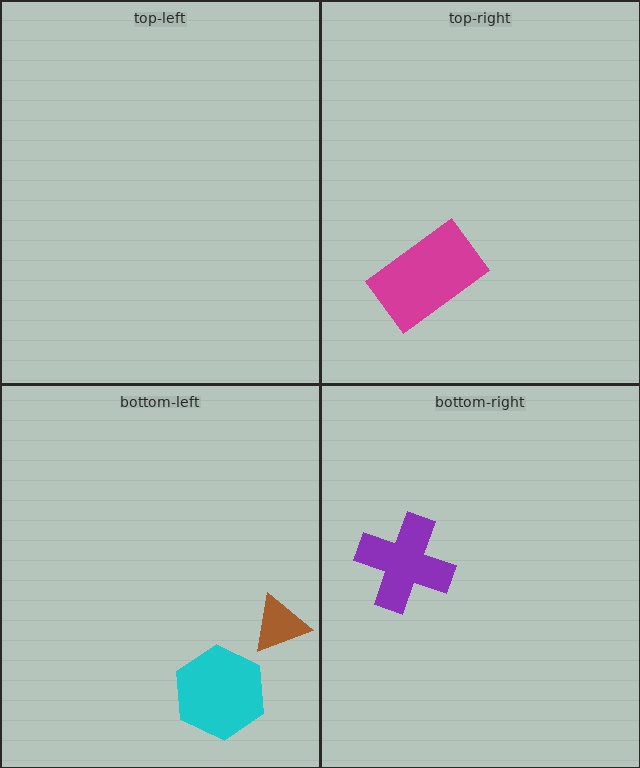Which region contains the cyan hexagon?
The bottom-left region.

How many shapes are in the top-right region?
1.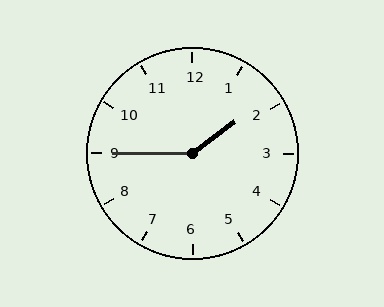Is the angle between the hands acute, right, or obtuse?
It is obtuse.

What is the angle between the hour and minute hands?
Approximately 142 degrees.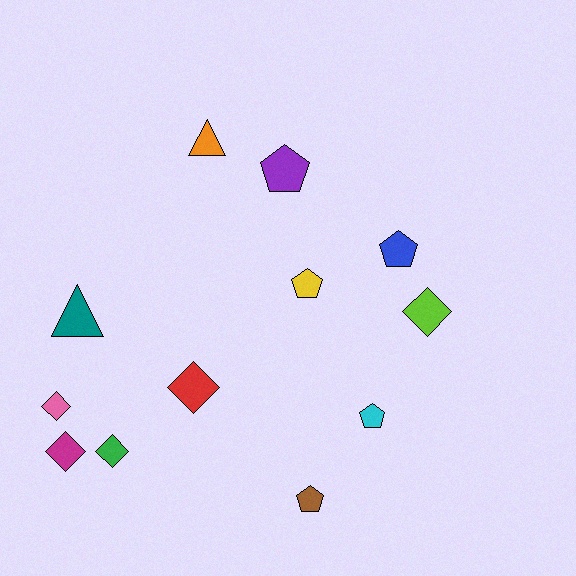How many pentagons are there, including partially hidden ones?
There are 5 pentagons.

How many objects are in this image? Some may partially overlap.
There are 12 objects.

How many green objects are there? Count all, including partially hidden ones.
There is 1 green object.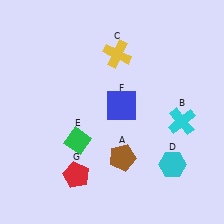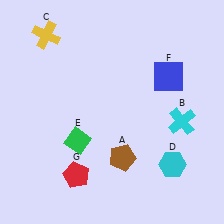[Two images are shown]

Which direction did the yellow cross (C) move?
The yellow cross (C) moved left.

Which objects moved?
The objects that moved are: the yellow cross (C), the blue square (F).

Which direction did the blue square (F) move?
The blue square (F) moved right.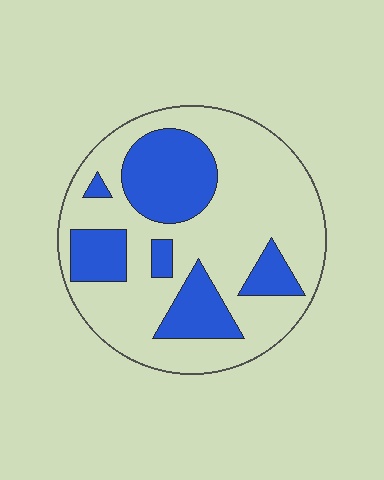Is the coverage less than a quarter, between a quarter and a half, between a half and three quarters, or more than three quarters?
Between a quarter and a half.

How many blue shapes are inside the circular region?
6.